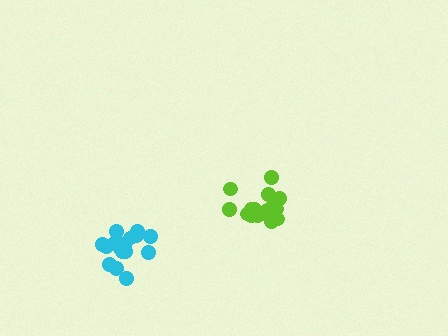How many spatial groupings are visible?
There are 2 spatial groupings.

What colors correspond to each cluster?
The clusters are colored: cyan, lime.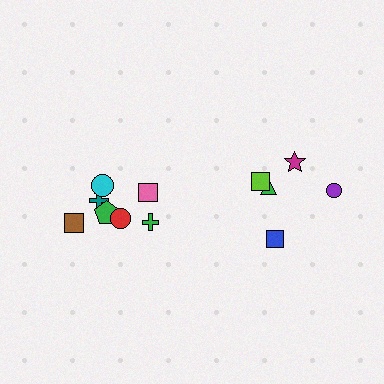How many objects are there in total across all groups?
There are 12 objects.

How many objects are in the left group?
There are 7 objects.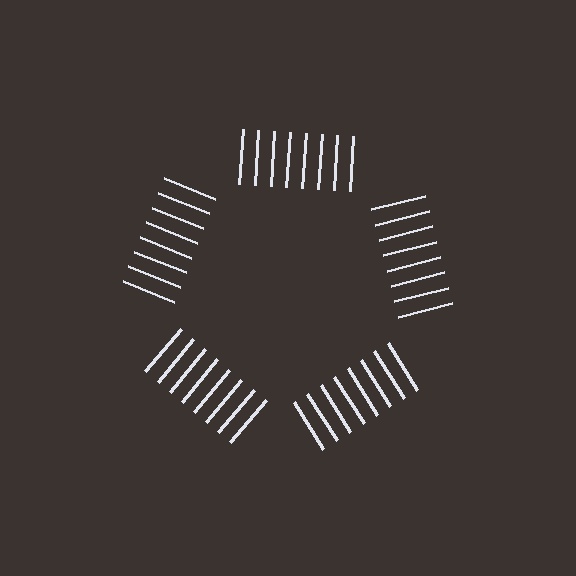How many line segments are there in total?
40 — 8 along each of the 5 edges.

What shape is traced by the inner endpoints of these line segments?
An illusory pentagon — the line segments terminate on its edges but no continuous stroke is drawn.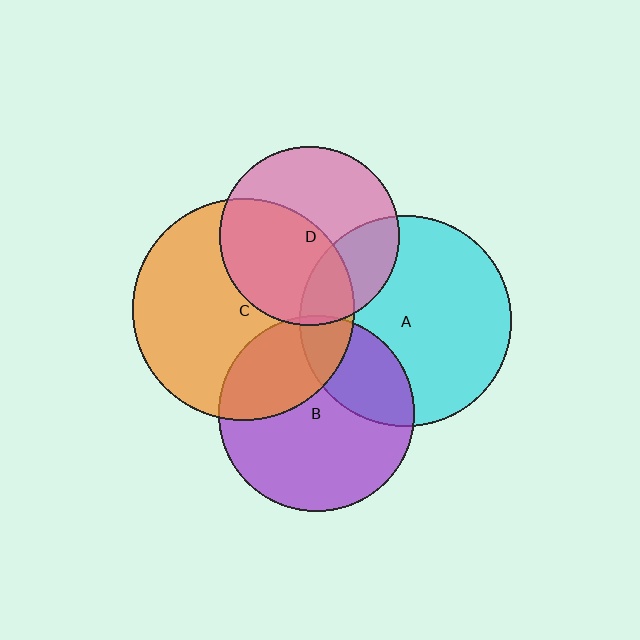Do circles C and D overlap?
Yes.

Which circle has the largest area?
Circle C (orange).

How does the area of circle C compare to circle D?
Approximately 1.5 times.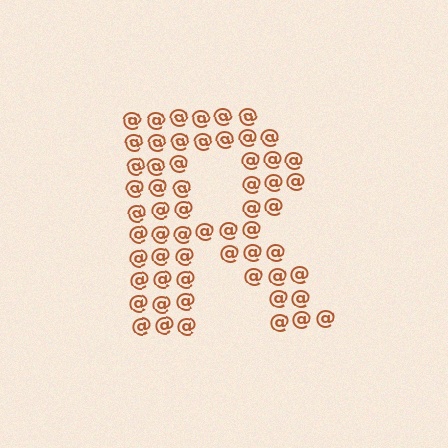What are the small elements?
The small elements are at signs.